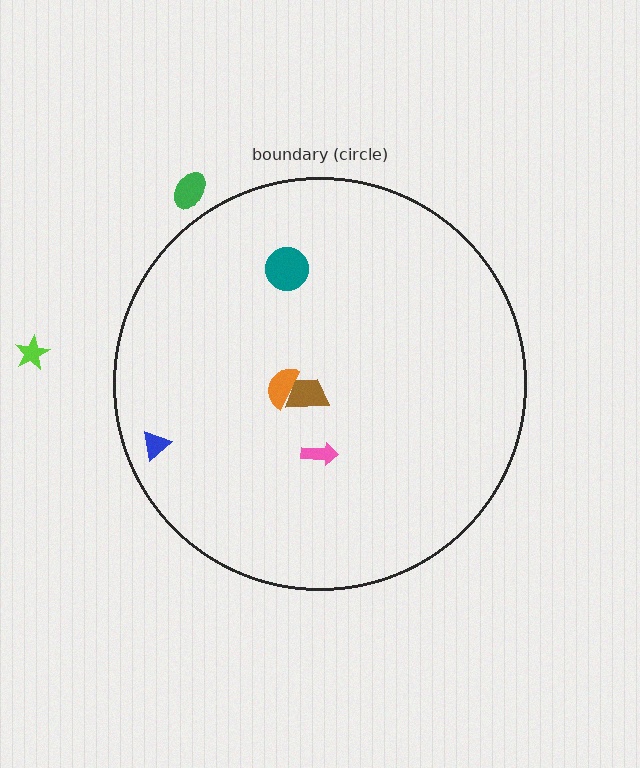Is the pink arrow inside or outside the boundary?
Inside.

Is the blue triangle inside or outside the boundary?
Inside.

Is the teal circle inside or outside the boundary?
Inside.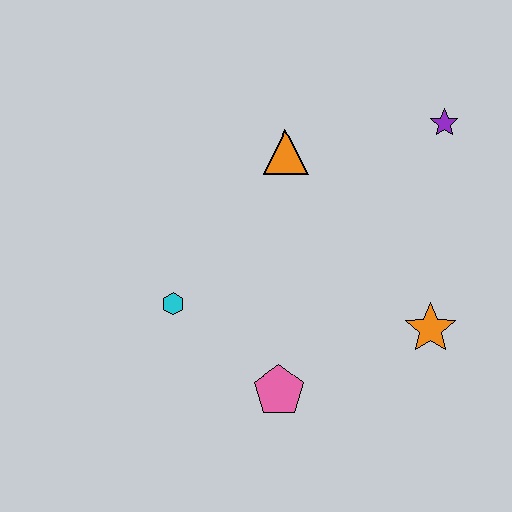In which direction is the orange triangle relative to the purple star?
The orange triangle is to the left of the purple star.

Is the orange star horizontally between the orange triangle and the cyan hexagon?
No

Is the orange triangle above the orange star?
Yes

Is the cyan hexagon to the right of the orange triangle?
No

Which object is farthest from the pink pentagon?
The purple star is farthest from the pink pentagon.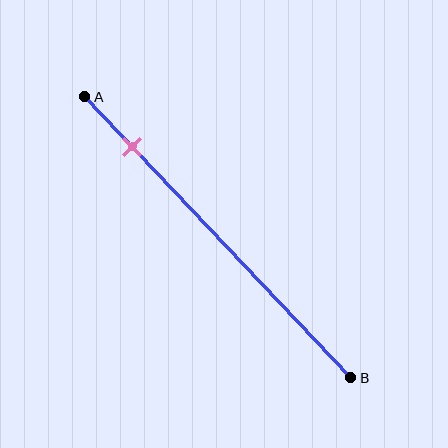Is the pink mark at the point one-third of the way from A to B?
No, the mark is at about 20% from A, not at the 33% one-third point.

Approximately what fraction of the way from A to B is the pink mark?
The pink mark is approximately 20% of the way from A to B.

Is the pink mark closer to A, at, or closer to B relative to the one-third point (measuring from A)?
The pink mark is closer to point A than the one-third point of segment AB.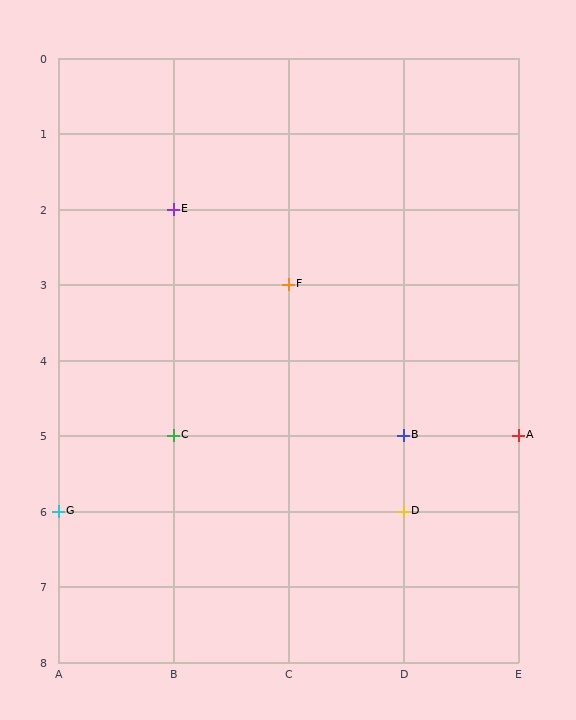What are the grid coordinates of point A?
Point A is at grid coordinates (E, 5).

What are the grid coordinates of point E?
Point E is at grid coordinates (B, 2).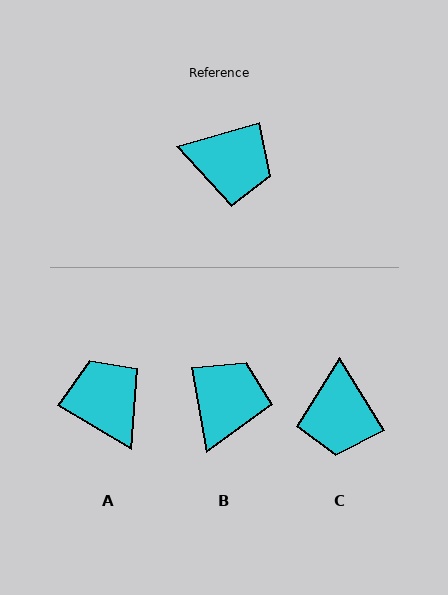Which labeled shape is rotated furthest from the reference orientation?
A, about 133 degrees away.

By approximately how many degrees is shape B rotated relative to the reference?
Approximately 84 degrees counter-clockwise.